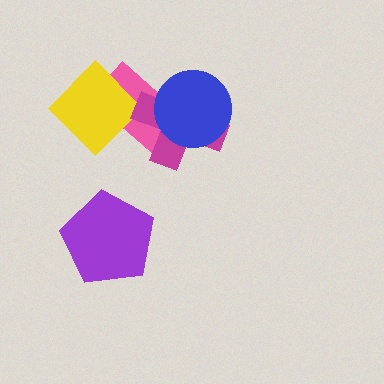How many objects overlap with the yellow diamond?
1 object overlaps with the yellow diamond.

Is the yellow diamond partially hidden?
No, no other shape covers it.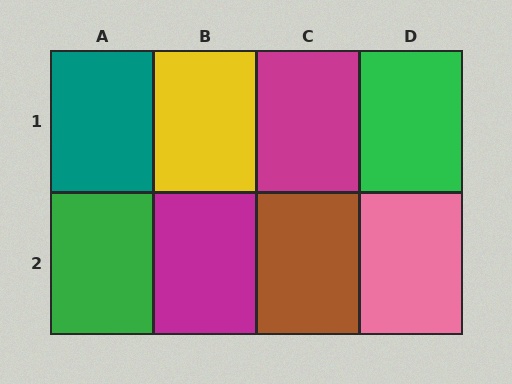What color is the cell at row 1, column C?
Magenta.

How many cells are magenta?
2 cells are magenta.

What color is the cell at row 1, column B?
Yellow.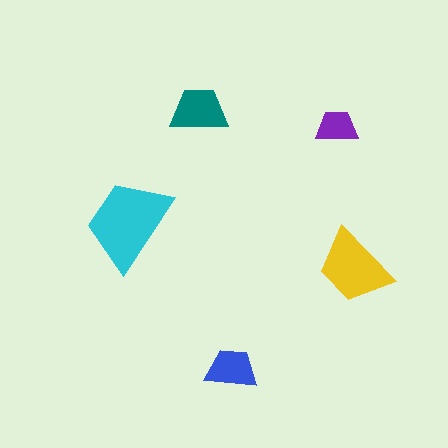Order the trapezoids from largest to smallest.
the cyan one, the yellow one, the teal one, the blue one, the purple one.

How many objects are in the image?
There are 5 objects in the image.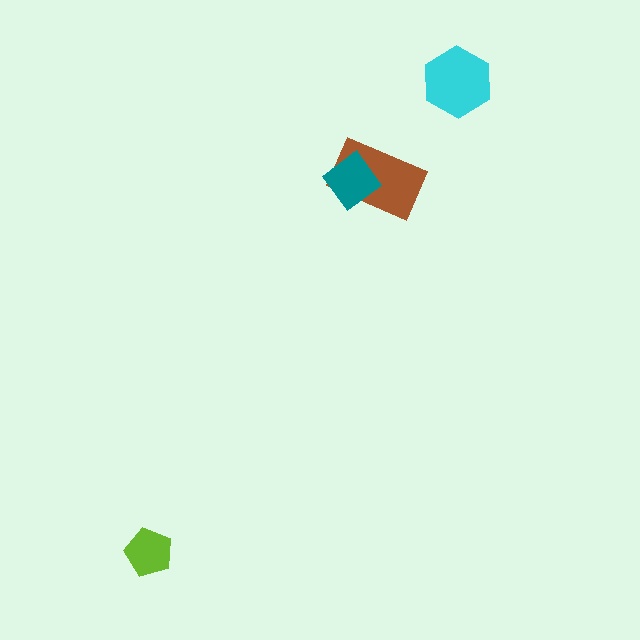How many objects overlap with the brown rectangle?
1 object overlaps with the brown rectangle.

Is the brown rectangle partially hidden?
Yes, it is partially covered by another shape.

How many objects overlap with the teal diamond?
1 object overlaps with the teal diamond.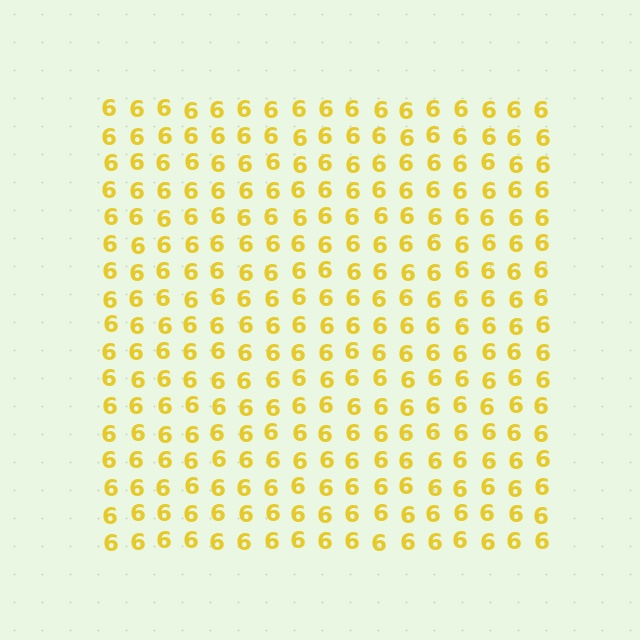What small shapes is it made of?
It is made of small digit 6's.